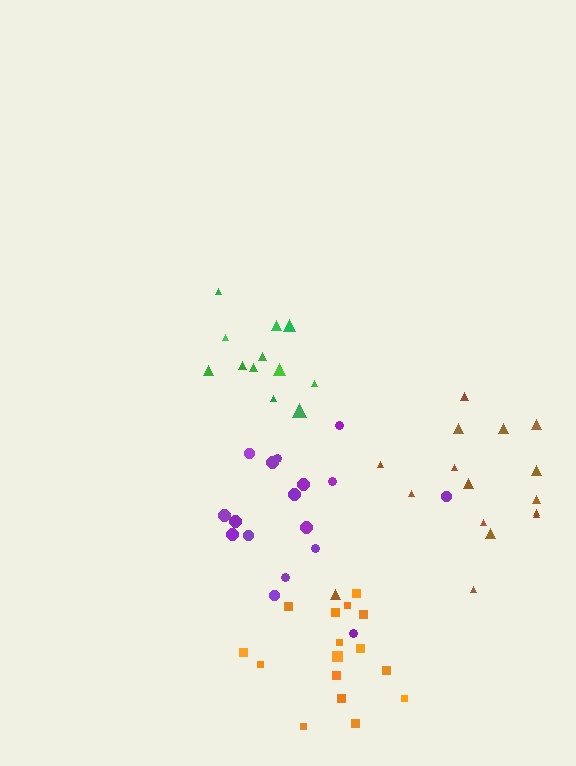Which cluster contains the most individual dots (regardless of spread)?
Purple (17).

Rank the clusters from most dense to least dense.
orange, green, purple, brown.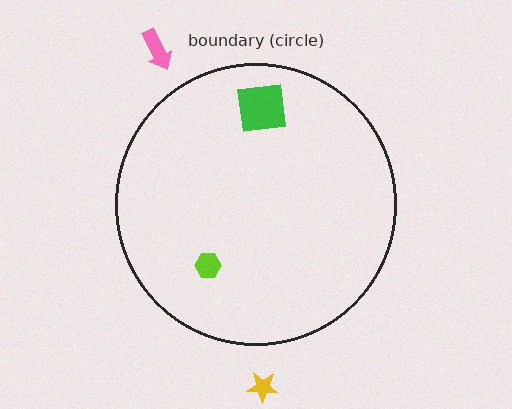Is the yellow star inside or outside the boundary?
Outside.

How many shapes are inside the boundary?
2 inside, 2 outside.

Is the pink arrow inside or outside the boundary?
Outside.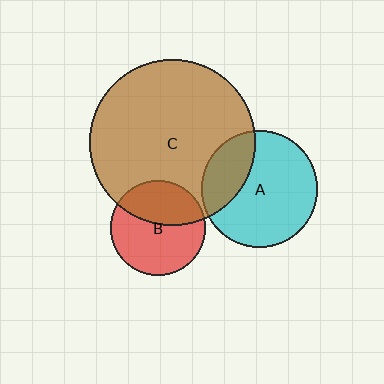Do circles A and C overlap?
Yes.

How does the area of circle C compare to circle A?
Approximately 2.0 times.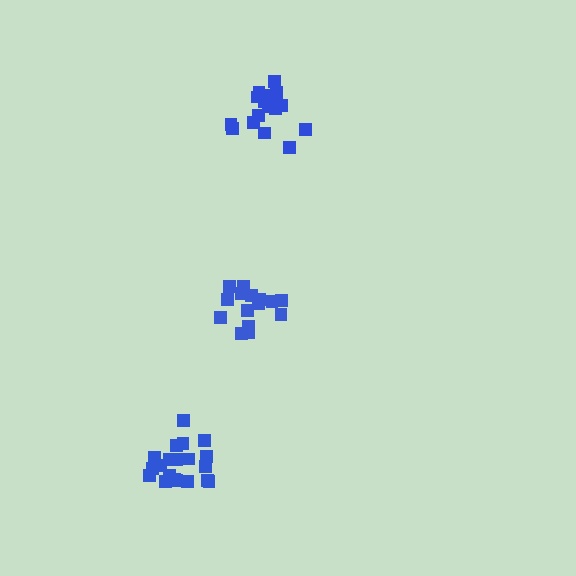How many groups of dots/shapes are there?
There are 3 groups.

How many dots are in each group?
Group 1: 20 dots, Group 2: 16 dots, Group 3: 16 dots (52 total).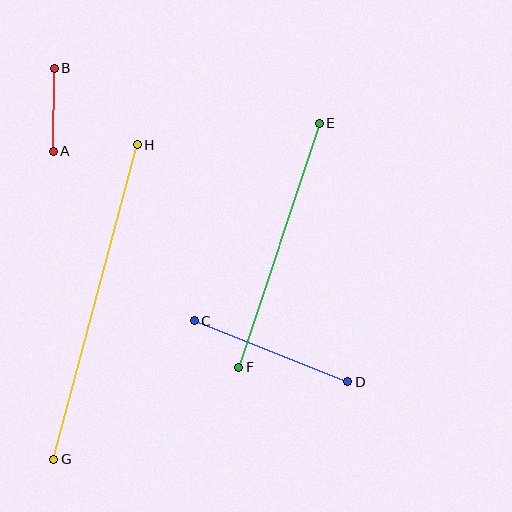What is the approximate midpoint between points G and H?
The midpoint is at approximately (96, 302) pixels.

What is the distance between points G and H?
The distance is approximately 326 pixels.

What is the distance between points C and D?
The distance is approximately 165 pixels.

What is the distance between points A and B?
The distance is approximately 83 pixels.